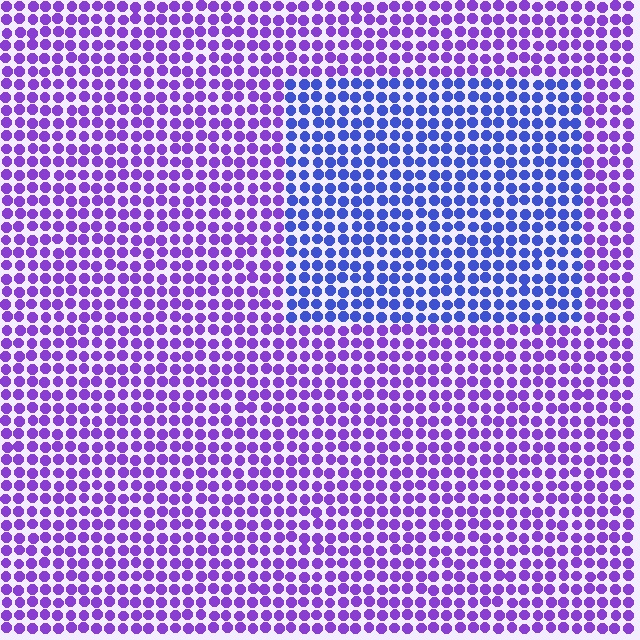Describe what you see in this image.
The image is filled with small purple elements in a uniform arrangement. A rectangle-shaped region is visible where the elements are tinted to a slightly different hue, forming a subtle color boundary.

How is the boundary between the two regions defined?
The boundary is defined purely by a slight shift in hue (about 39 degrees). Spacing, size, and orientation are identical on both sides.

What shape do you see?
I see a rectangle.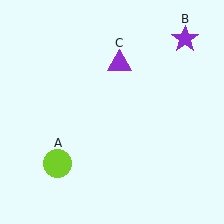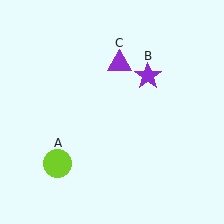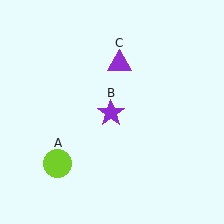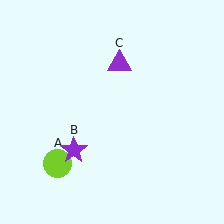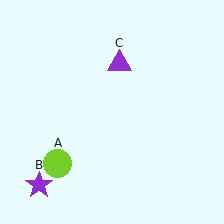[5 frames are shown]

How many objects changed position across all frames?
1 object changed position: purple star (object B).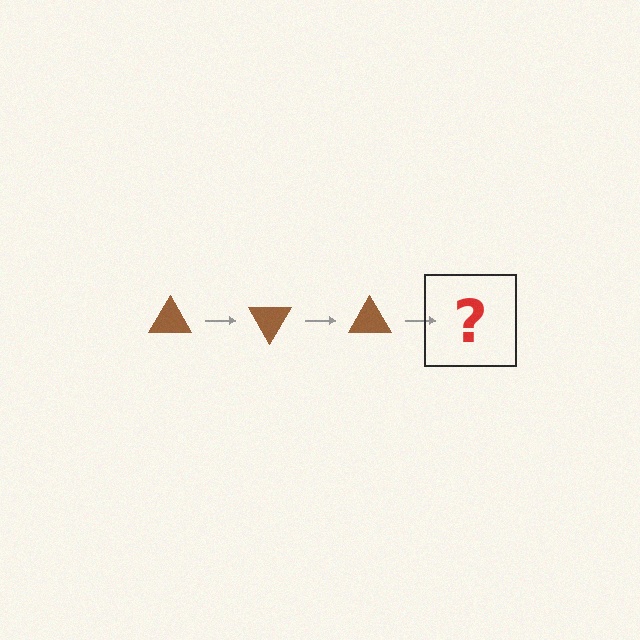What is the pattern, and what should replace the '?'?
The pattern is that the triangle rotates 60 degrees each step. The '?' should be a brown triangle rotated 180 degrees.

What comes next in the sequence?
The next element should be a brown triangle rotated 180 degrees.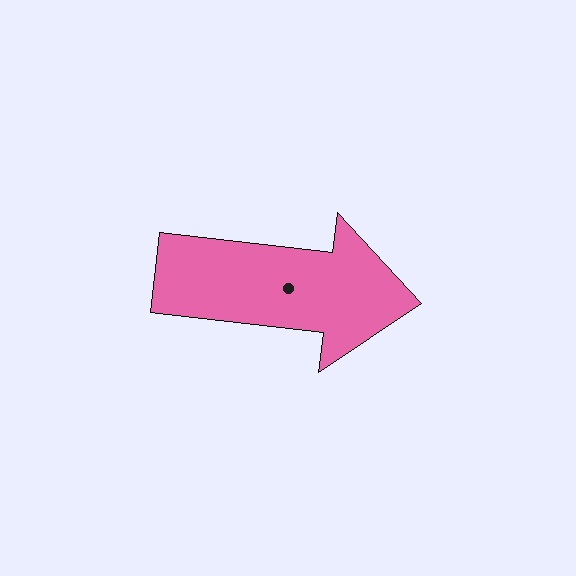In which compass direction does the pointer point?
East.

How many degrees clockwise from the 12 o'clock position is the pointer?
Approximately 97 degrees.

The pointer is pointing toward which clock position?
Roughly 3 o'clock.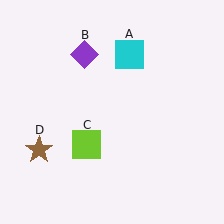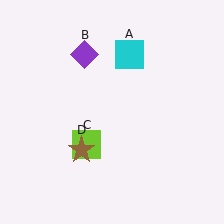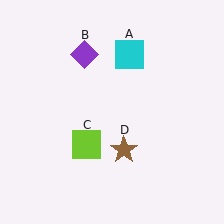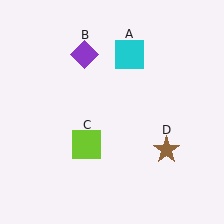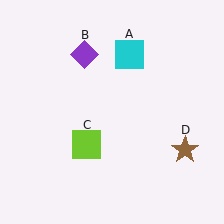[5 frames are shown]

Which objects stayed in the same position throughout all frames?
Cyan square (object A) and purple diamond (object B) and lime square (object C) remained stationary.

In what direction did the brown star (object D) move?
The brown star (object D) moved right.